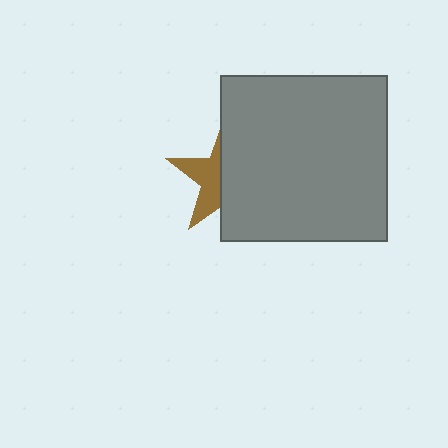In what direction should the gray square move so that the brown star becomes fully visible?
The gray square should move right. That is the shortest direction to clear the overlap and leave the brown star fully visible.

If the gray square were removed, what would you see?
You would see the complete brown star.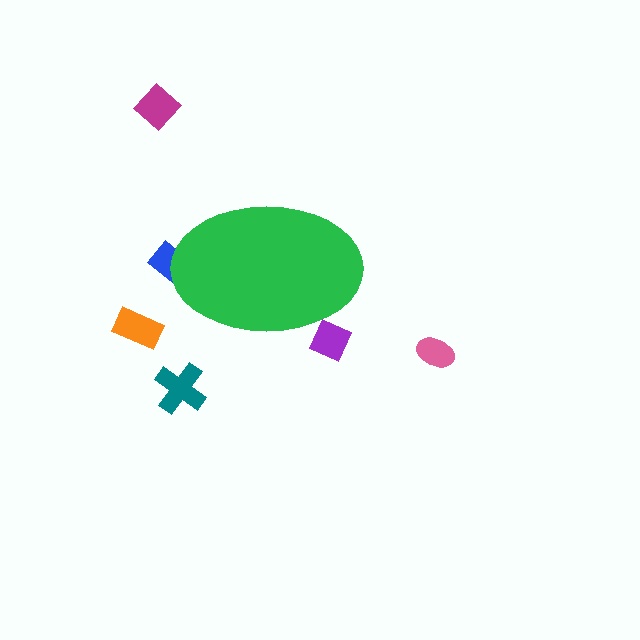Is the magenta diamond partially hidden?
No, the magenta diamond is fully visible.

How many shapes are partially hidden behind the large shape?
2 shapes are partially hidden.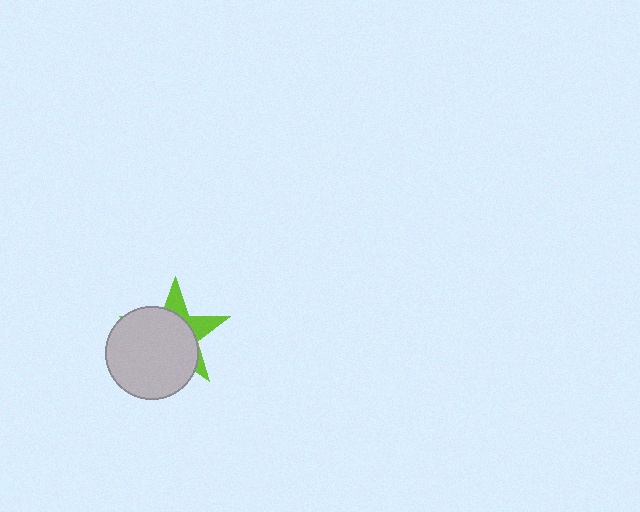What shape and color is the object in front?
The object in front is a light gray circle.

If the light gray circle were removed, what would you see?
You would see the complete lime star.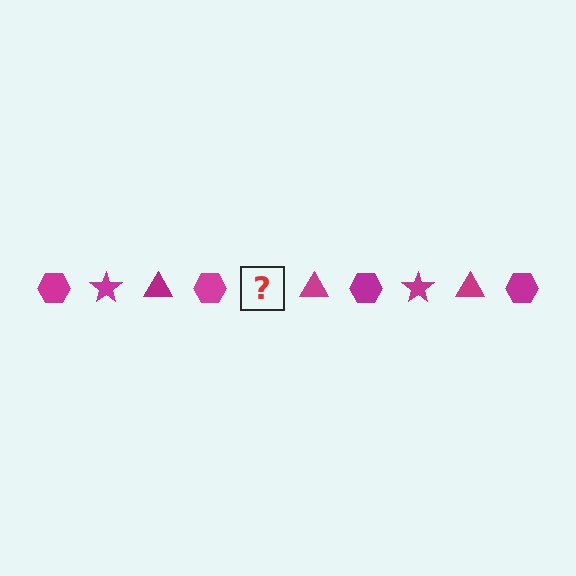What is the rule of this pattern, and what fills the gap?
The rule is that the pattern cycles through hexagon, star, triangle shapes in magenta. The gap should be filled with a magenta star.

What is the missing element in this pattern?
The missing element is a magenta star.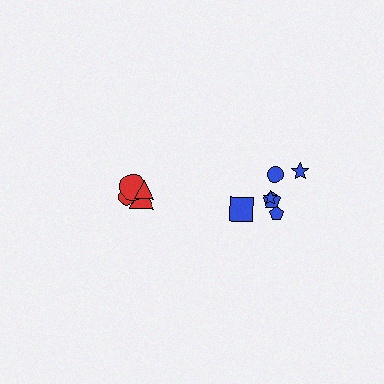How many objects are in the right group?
There are 6 objects.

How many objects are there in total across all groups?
There are 10 objects.